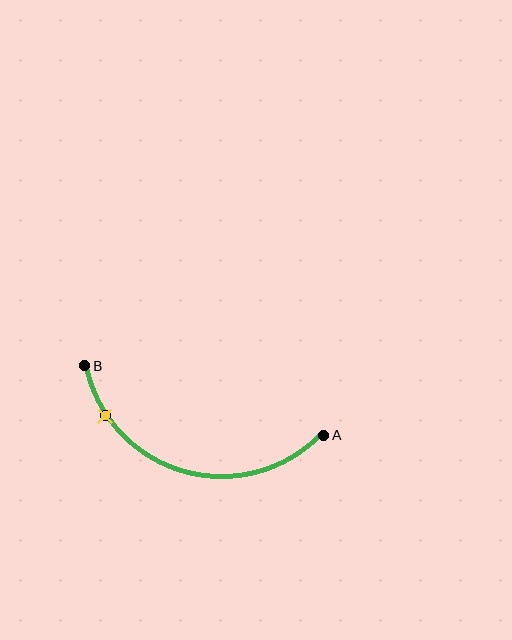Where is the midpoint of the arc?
The arc midpoint is the point on the curve farthest from the straight line joining A and B. It sits below that line.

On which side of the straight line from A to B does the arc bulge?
The arc bulges below the straight line connecting A and B.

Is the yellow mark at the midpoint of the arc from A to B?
No. The yellow mark lies on the arc but is closer to endpoint B. The arc midpoint would be at the point on the curve equidistant along the arc from both A and B.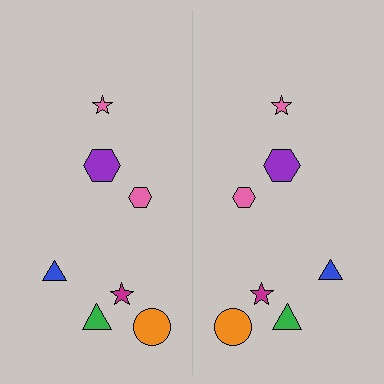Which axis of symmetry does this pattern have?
The pattern has a vertical axis of symmetry running through the center of the image.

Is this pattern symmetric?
Yes, this pattern has bilateral (reflection) symmetry.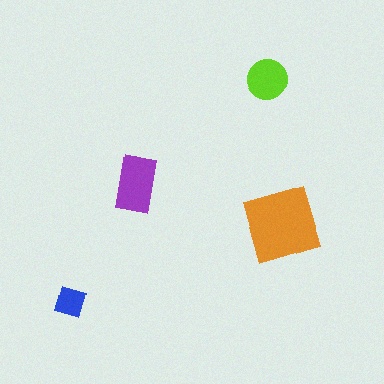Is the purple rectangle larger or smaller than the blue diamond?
Larger.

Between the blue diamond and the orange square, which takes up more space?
The orange square.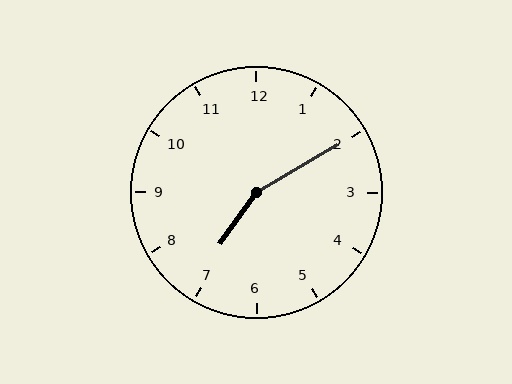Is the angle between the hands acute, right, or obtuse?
It is obtuse.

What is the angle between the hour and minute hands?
Approximately 155 degrees.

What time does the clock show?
7:10.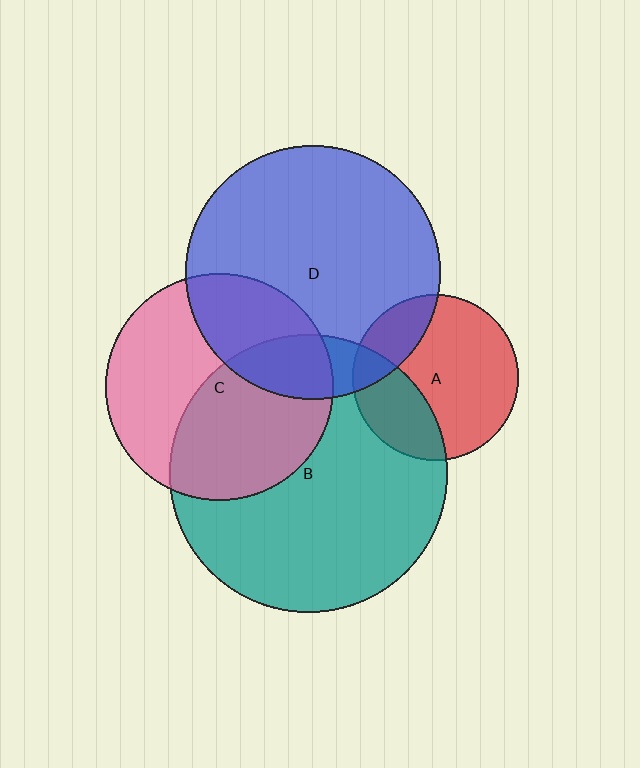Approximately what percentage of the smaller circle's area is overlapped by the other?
Approximately 20%.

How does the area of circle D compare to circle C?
Approximately 1.3 times.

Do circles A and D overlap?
Yes.